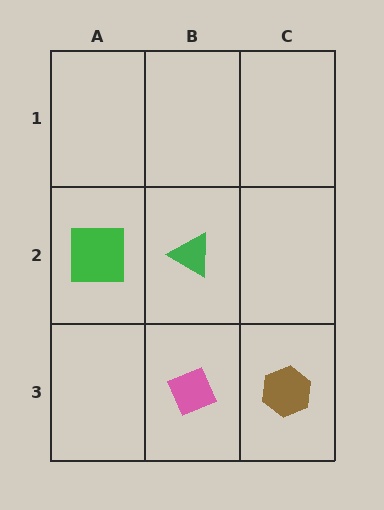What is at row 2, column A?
A green square.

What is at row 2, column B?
A green triangle.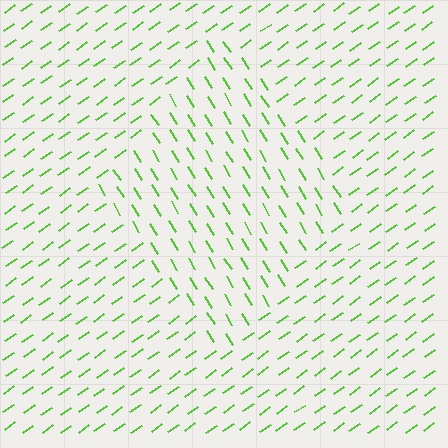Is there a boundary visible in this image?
Yes, there is a texture boundary formed by a change in line orientation.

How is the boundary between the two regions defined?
The boundary is defined purely by a change in line orientation (approximately 87 degrees difference). All lines are the same color and thickness.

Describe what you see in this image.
The image is filled with small lime line segments. A diamond region in the image has lines oriented differently from the surrounding lines, creating a visible texture boundary.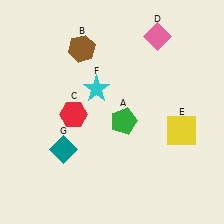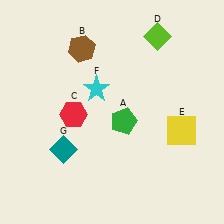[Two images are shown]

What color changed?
The diamond (D) changed from pink in Image 1 to lime in Image 2.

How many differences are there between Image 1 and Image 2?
There is 1 difference between the two images.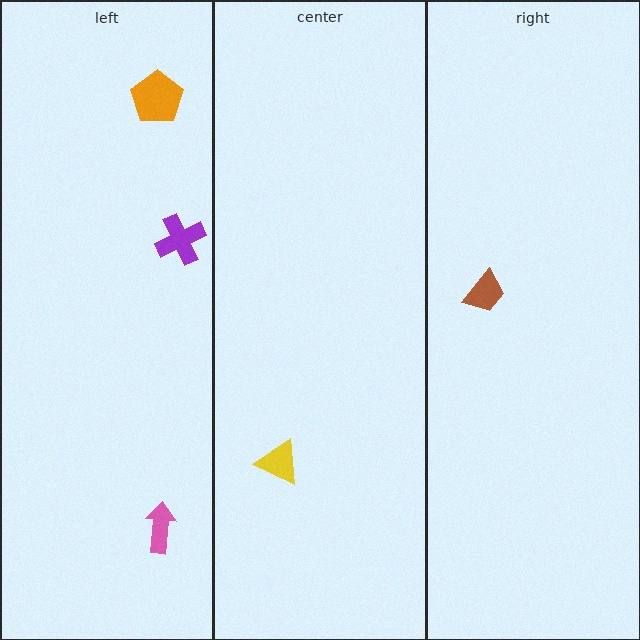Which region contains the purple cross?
The left region.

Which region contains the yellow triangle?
The center region.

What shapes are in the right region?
The brown trapezoid.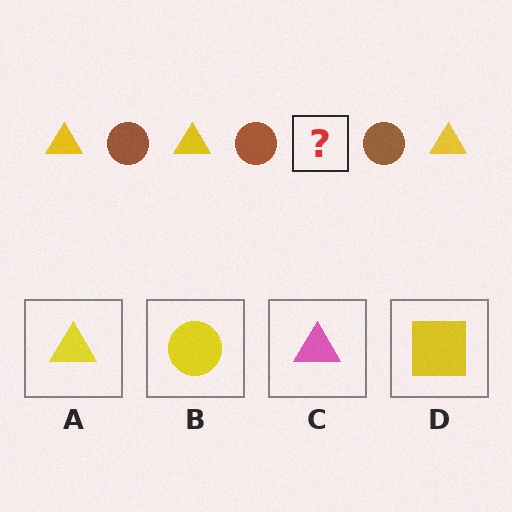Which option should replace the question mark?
Option A.